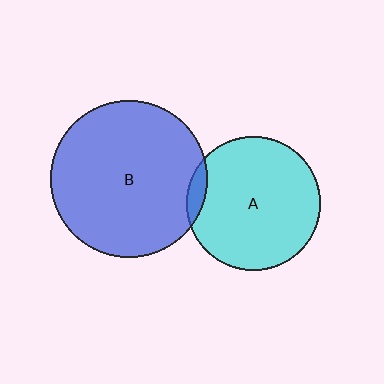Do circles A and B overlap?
Yes.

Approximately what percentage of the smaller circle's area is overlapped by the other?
Approximately 5%.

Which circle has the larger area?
Circle B (blue).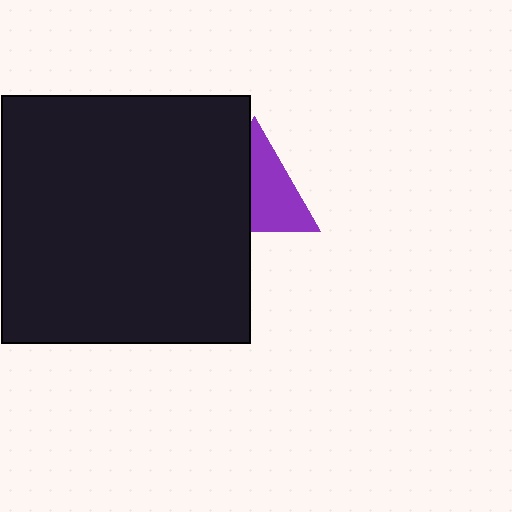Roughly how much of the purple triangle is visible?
About half of it is visible (roughly 54%).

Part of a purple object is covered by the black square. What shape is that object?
It is a triangle.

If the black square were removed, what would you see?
You would see the complete purple triangle.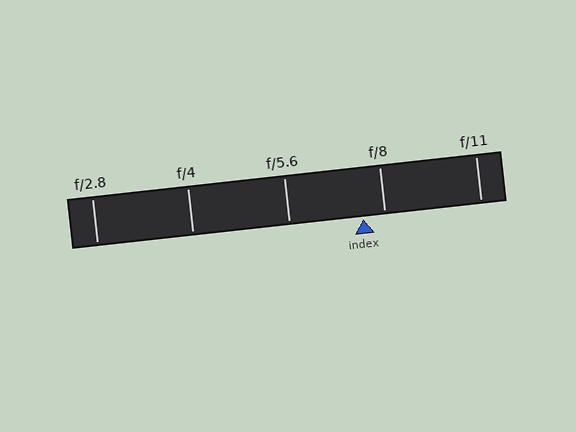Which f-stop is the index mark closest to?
The index mark is closest to f/8.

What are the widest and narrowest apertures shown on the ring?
The widest aperture shown is f/2.8 and the narrowest is f/11.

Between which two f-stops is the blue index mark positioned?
The index mark is between f/5.6 and f/8.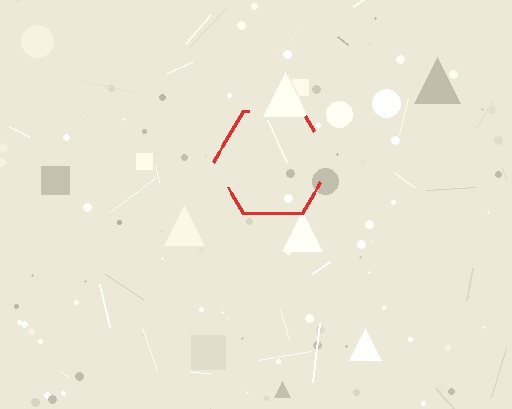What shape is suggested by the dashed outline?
The dashed outline suggests a hexagon.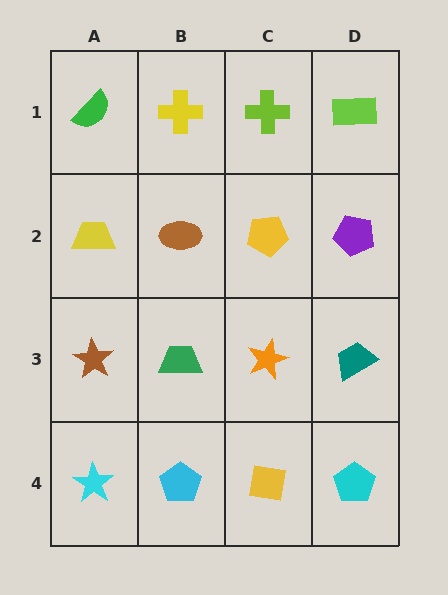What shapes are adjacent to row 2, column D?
A lime rectangle (row 1, column D), a teal trapezoid (row 3, column D), a yellow pentagon (row 2, column C).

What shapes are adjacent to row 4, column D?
A teal trapezoid (row 3, column D), a yellow square (row 4, column C).